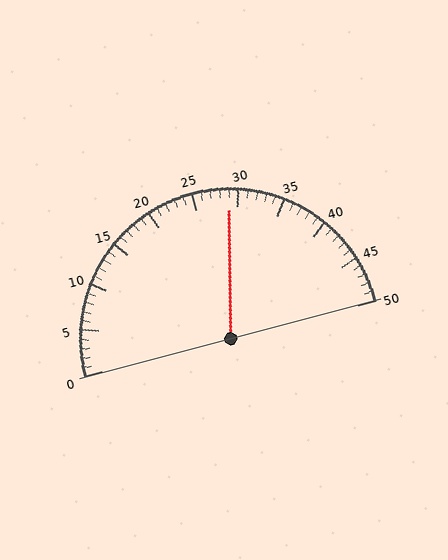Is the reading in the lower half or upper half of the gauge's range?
The reading is in the upper half of the range (0 to 50).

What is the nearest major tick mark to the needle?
The nearest major tick mark is 30.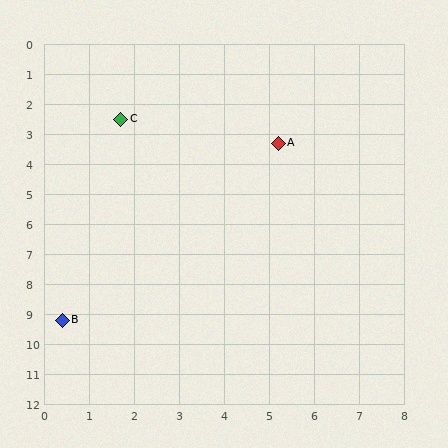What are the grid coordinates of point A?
Point A is at approximately (5.2, 3.3).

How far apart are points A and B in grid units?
Points A and B are about 7.6 grid units apart.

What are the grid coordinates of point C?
Point C is at approximately (1.7, 2.5).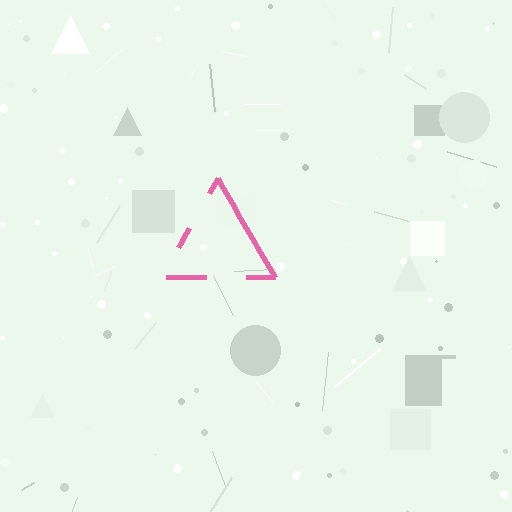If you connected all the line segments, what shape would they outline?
They would outline a triangle.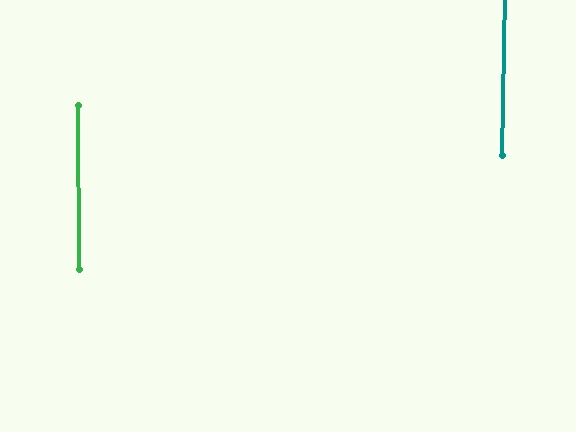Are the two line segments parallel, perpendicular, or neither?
Parallel — their directions differ by only 1.3°.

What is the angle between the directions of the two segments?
Approximately 1 degree.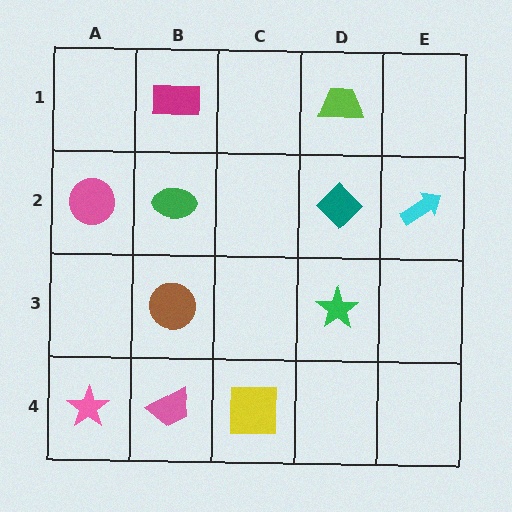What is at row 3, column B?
A brown circle.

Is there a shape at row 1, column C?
No, that cell is empty.